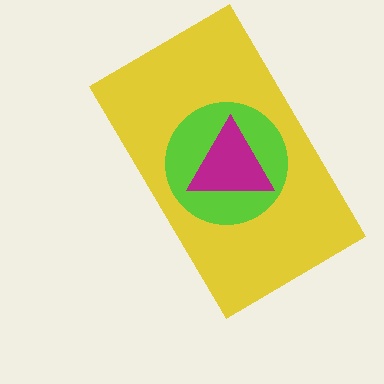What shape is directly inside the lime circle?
The magenta triangle.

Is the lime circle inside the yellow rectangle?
Yes.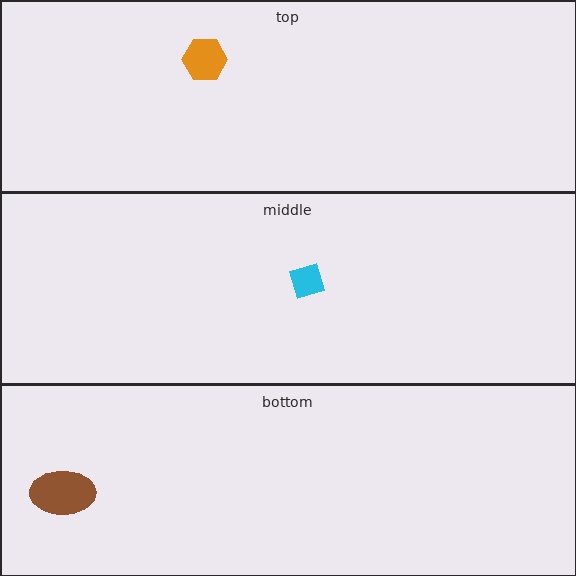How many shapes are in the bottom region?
1.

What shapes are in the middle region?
The cyan diamond.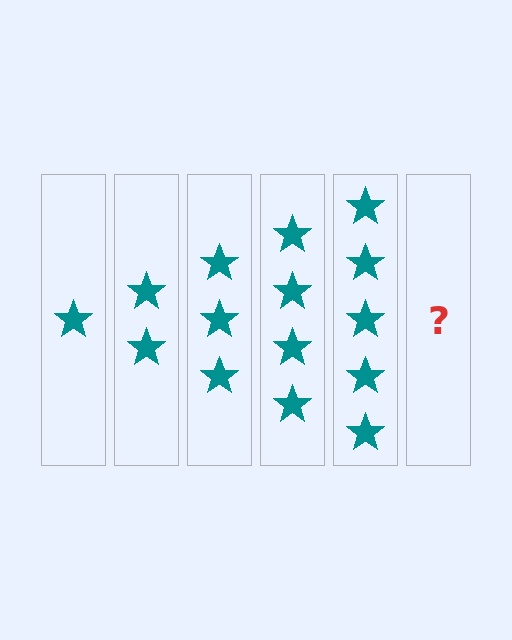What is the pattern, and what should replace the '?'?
The pattern is that each step adds one more star. The '?' should be 6 stars.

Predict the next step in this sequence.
The next step is 6 stars.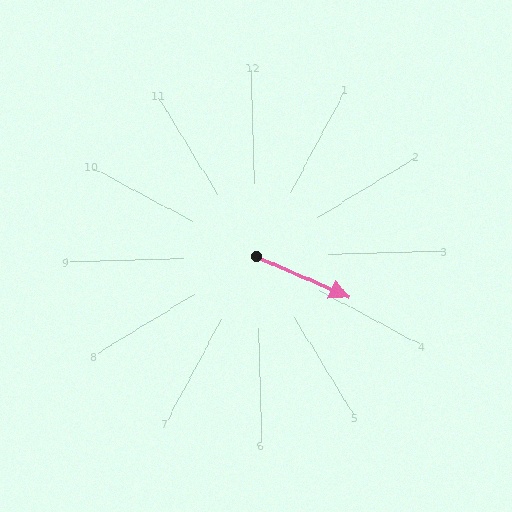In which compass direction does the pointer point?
Southeast.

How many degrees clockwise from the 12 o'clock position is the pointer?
Approximately 115 degrees.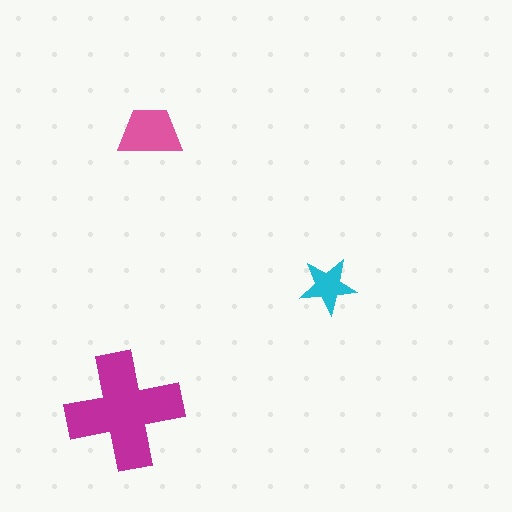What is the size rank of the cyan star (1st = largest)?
3rd.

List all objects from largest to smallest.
The magenta cross, the pink trapezoid, the cyan star.